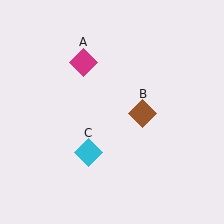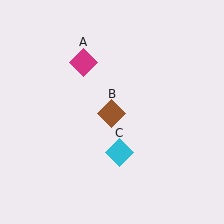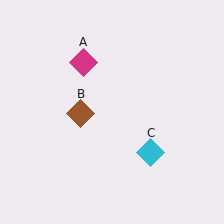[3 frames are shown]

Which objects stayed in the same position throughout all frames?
Magenta diamond (object A) remained stationary.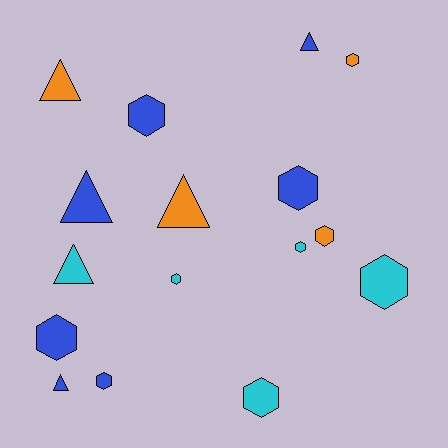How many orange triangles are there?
There are 2 orange triangles.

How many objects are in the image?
There are 16 objects.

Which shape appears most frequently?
Hexagon, with 10 objects.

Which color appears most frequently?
Blue, with 7 objects.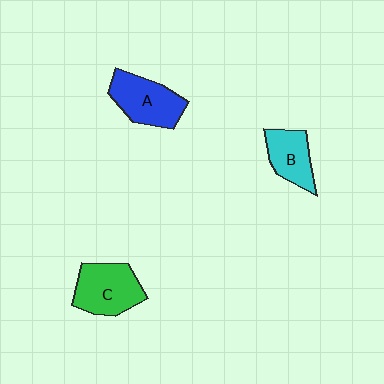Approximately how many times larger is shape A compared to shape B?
Approximately 1.3 times.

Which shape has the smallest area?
Shape B (cyan).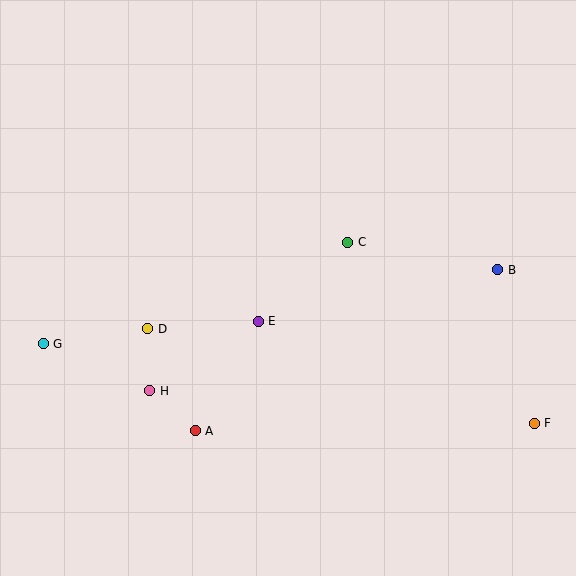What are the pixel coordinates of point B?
Point B is at (498, 270).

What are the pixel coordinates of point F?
Point F is at (534, 423).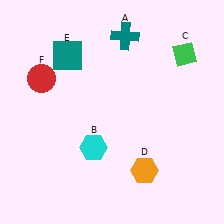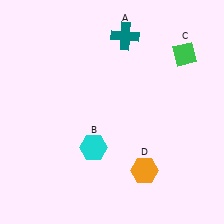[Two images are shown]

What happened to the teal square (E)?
The teal square (E) was removed in Image 2. It was in the top-left area of Image 1.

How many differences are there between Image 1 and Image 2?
There are 2 differences between the two images.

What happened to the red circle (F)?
The red circle (F) was removed in Image 2. It was in the top-left area of Image 1.